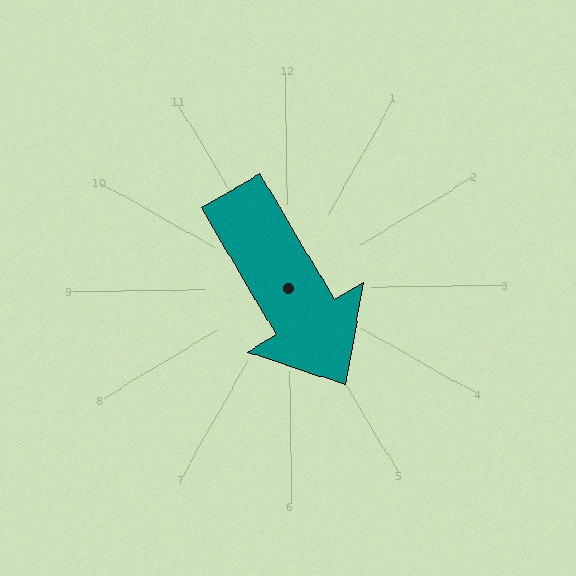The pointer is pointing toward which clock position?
Roughly 5 o'clock.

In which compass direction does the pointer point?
Southeast.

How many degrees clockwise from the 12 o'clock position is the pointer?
Approximately 150 degrees.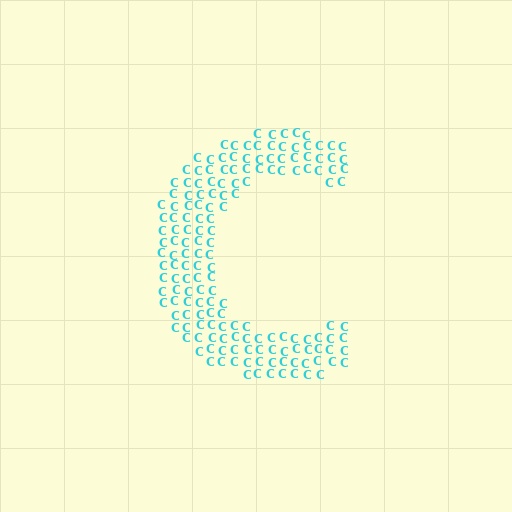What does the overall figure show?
The overall figure shows the letter C.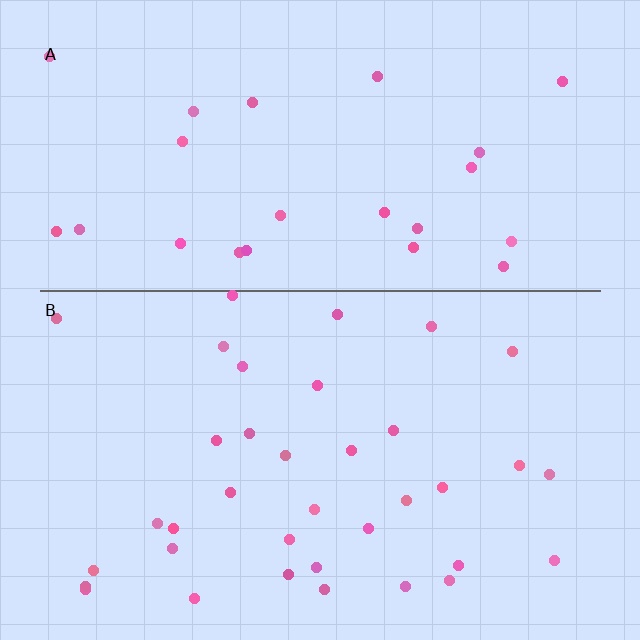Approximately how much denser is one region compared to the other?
Approximately 1.5× — region B over region A.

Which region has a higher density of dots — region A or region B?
B (the bottom).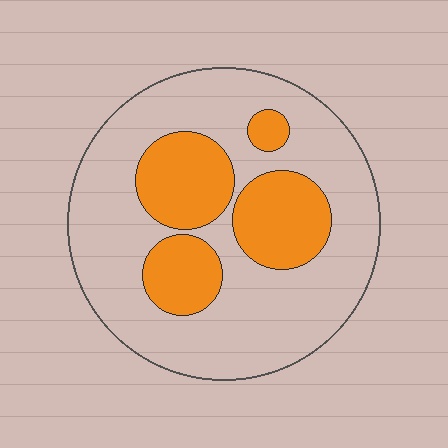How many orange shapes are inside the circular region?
4.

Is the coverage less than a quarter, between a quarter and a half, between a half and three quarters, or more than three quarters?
Between a quarter and a half.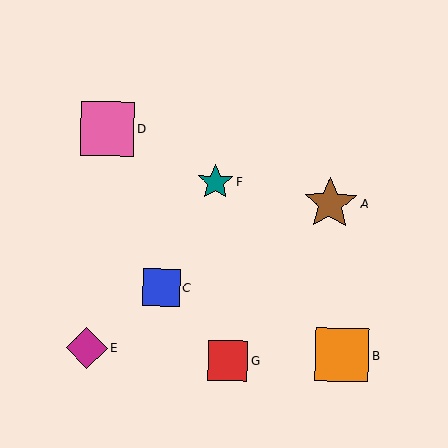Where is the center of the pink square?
The center of the pink square is at (107, 129).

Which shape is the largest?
The brown star (labeled A) is the largest.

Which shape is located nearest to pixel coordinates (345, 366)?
The orange square (labeled B) at (342, 355) is nearest to that location.